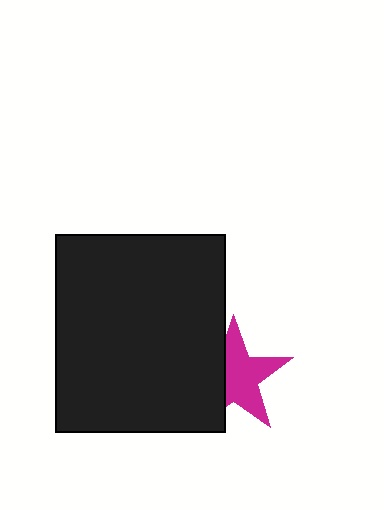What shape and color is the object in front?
The object in front is a black rectangle.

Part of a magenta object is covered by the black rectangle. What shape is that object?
It is a star.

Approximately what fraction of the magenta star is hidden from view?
Roughly 35% of the magenta star is hidden behind the black rectangle.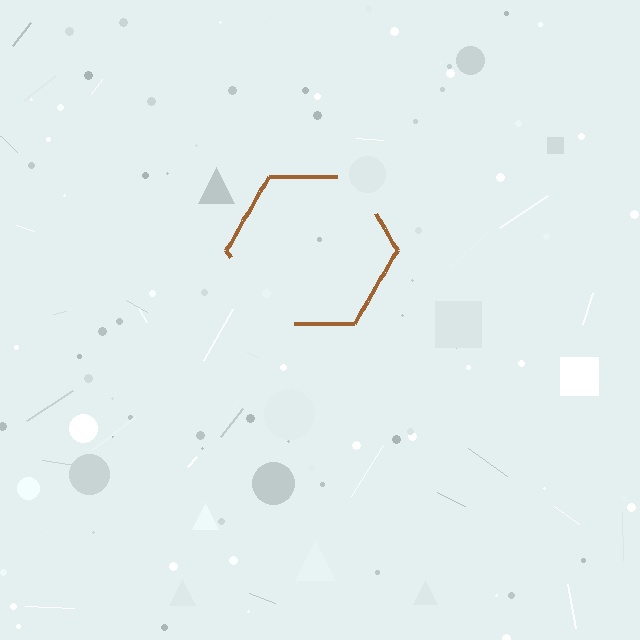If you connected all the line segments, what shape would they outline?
They would outline a hexagon.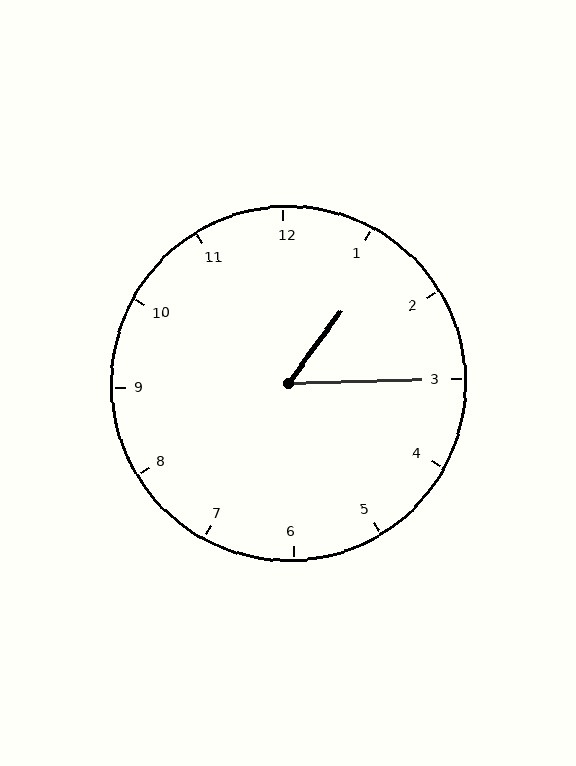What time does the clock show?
1:15.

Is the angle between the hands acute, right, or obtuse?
It is acute.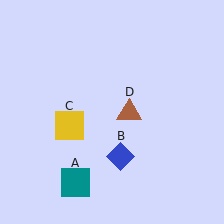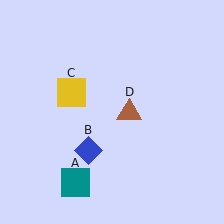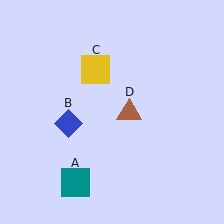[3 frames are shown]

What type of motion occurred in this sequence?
The blue diamond (object B), yellow square (object C) rotated clockwise around the center of the scene.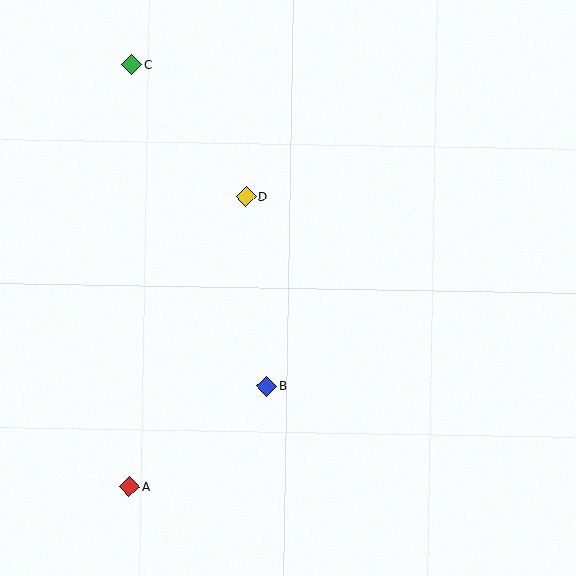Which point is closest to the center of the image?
Point B at (267, 386) is closest to the center.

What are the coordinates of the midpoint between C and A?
The midpoint between C and A is at (130, 276).